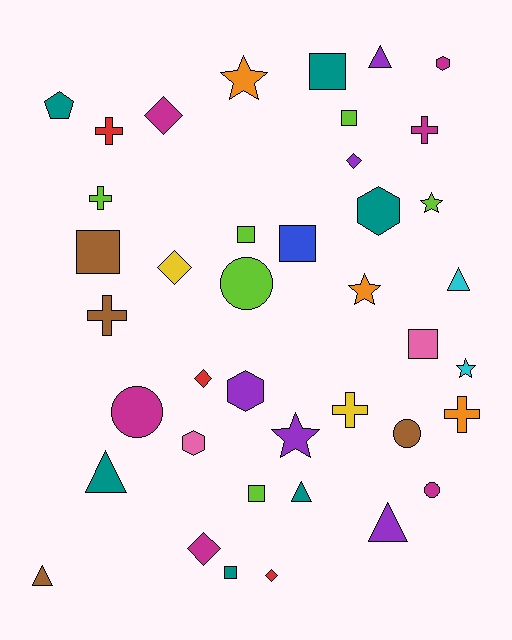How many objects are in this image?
There are 40 objects.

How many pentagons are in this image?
There is 1 pentagon.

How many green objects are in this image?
There are no green objects.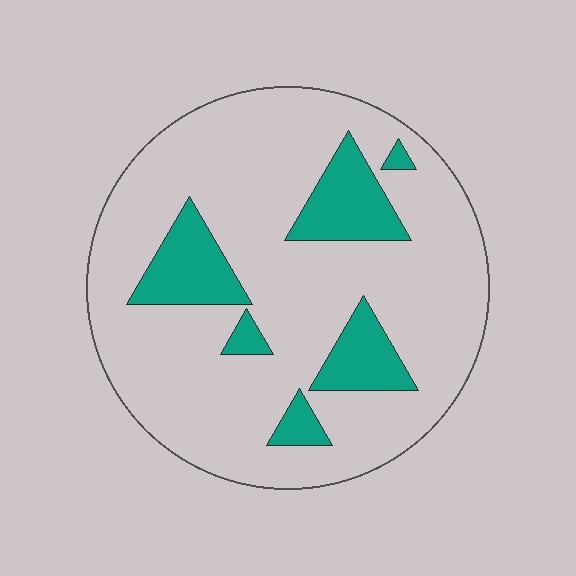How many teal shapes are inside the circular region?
6.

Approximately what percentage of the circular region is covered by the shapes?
Approximately 20%.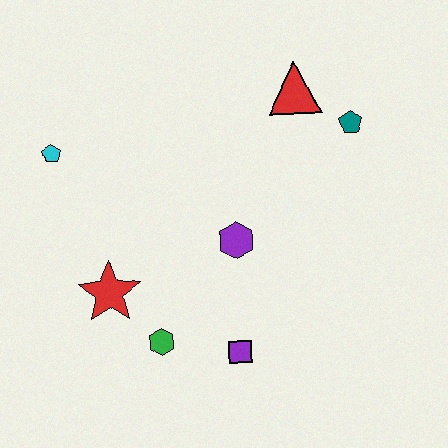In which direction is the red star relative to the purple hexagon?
The red star is to the left of the purple hexagon.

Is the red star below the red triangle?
Yes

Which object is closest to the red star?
The green hexagon is closest to the red star.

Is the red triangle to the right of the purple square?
Yes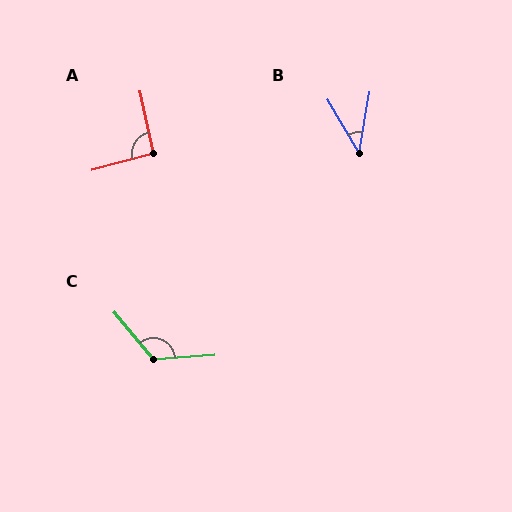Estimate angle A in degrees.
Approximately 93 degrees.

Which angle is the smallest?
B, at approximately 40 degrees.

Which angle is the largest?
C, at approximately 125 degrees.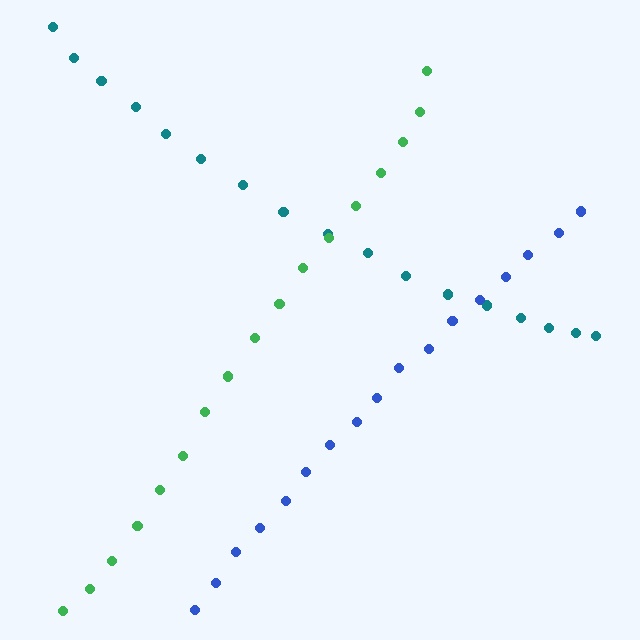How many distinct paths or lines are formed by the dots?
There are 3 distinct paths.